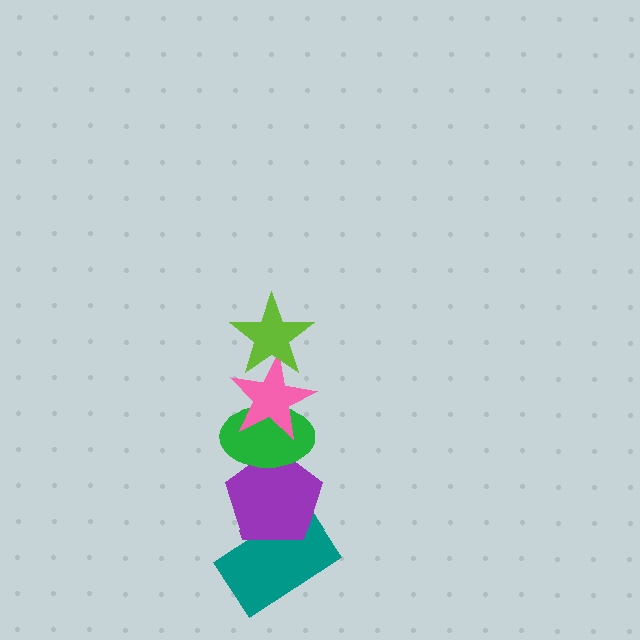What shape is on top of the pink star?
The lime star is on top of the pink star.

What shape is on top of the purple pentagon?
The green ellipse is on top of the purple pentagon.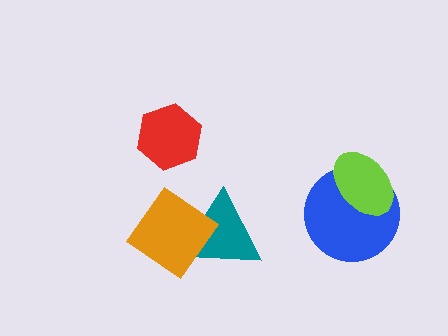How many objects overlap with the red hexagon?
0 objects overlap with the red hexagon.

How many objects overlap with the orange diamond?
1 object overlaps with the orange diamond.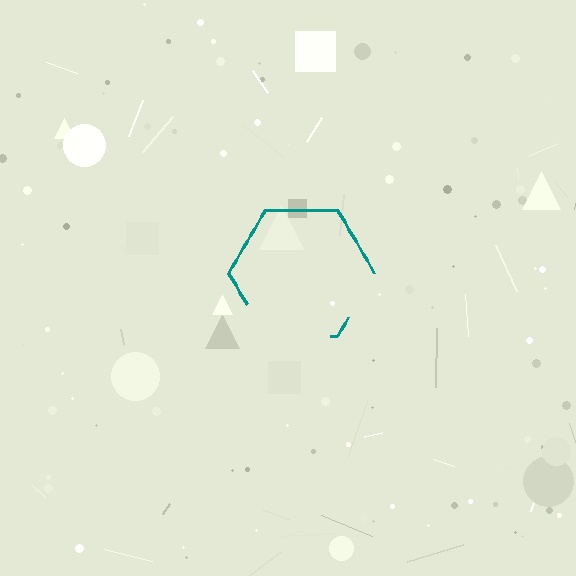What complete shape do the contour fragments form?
The contour fragments form a hexagon.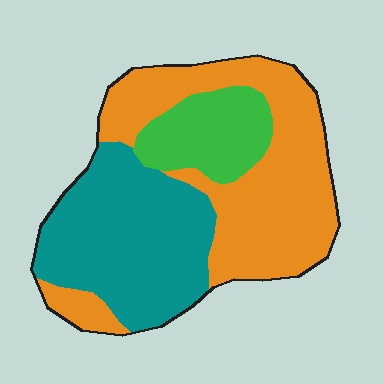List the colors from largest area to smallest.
From largest to smallest: orange, teal, green.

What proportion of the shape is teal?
Teal covers around 40% of the shape.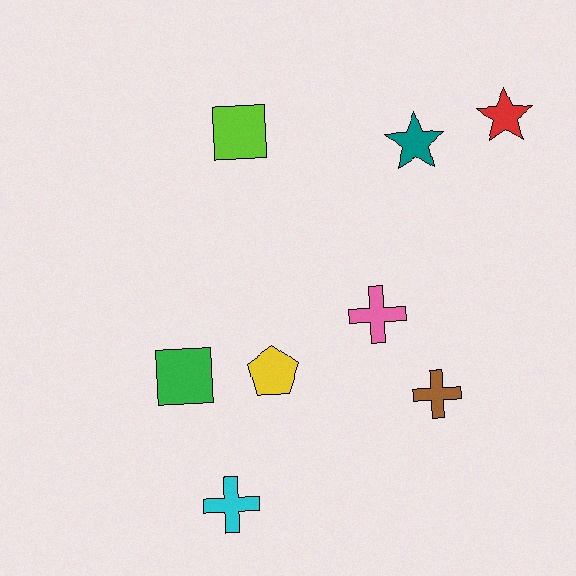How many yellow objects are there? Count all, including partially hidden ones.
There is 1 yellow object.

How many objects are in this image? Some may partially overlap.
There are 8 objects.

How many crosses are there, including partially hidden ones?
There are 3 crosses.